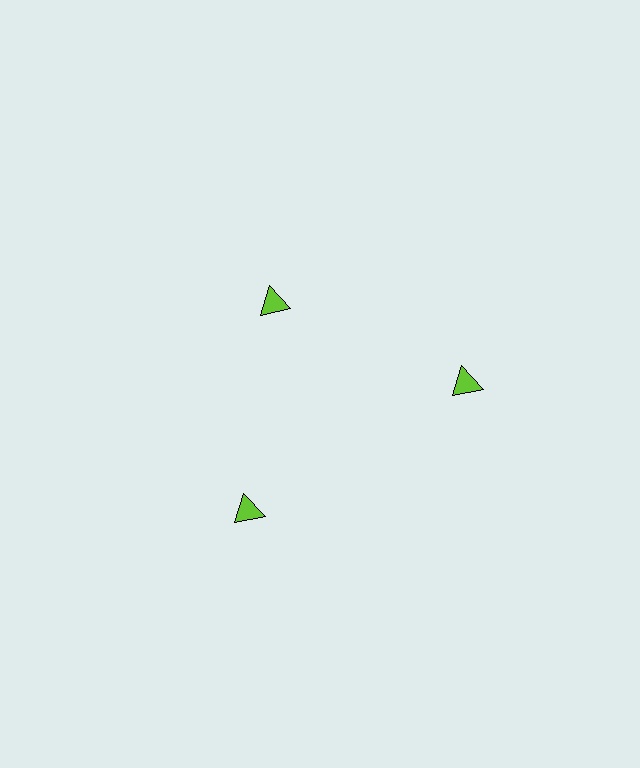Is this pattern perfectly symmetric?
No. The 3 lime triangles are arranged in a ring, but one element near the 11 o'clock position is pulled inward toward the center, breaking the 3-fold rotational symmetry.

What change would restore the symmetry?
The symmetry would be restored by moving it outward, back onto the ring so that all 3 triangles sit at equal angles and equal distance from the center.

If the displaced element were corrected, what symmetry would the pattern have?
It would have 3-fold rotational symmetry — the pattern would map onto itself every 120 degrees.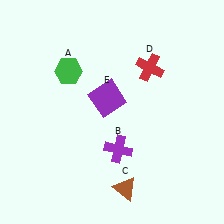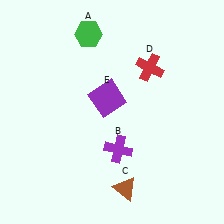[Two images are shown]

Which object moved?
The green hexagon (A) moved up.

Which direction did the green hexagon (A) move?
The green hexagon (A) moved up.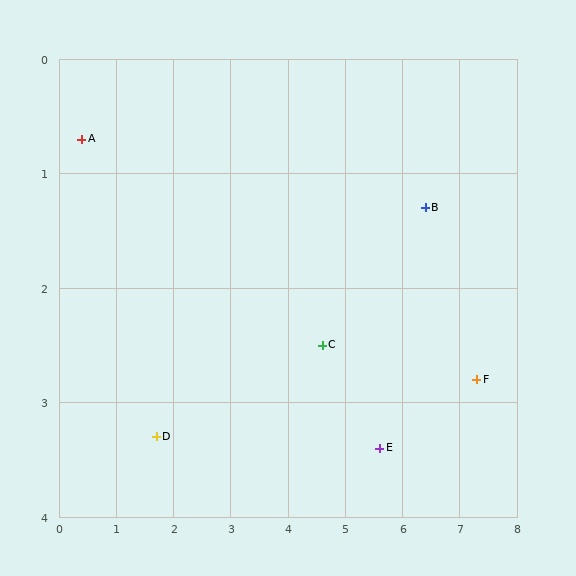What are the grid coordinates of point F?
Point F is at approximately (7.3, 2.8).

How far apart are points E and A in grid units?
Points E and A are about 5.9 grid units apart.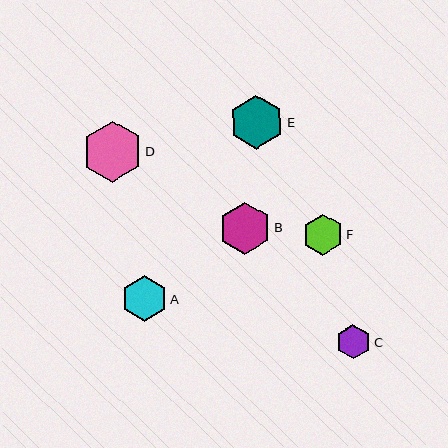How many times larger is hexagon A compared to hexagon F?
Hexagon A is approximately 1.1 times the size of hexagon F.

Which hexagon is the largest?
Hexagon D is the largest with a size of approximately 60 pixels.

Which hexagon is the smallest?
Hexagon C is the smallest with a size of approximately 34 pixels.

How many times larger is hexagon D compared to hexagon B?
Hexagon D is approximately 1.2 times the size of hexagon B.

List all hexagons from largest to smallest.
From largest to smallest: D, E, B, A, F, C.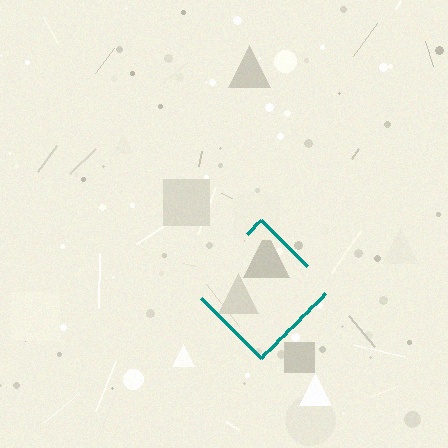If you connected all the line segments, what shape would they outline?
They would outline a diamond.